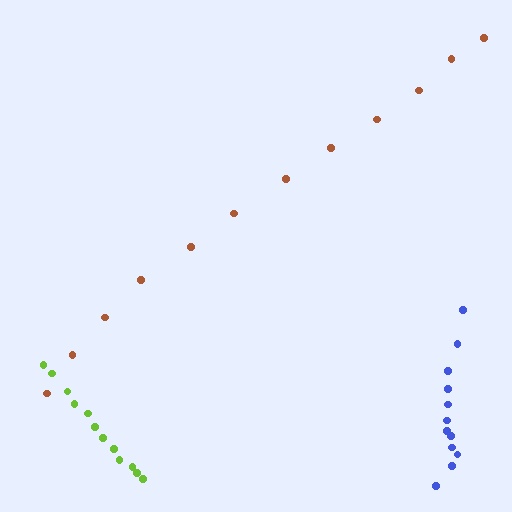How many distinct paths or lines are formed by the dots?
There are 3 distinct paths.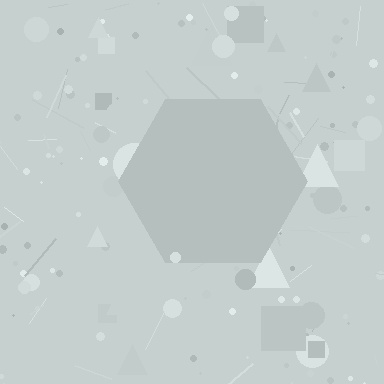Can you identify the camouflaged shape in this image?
The camouflaged shape is a hexagon.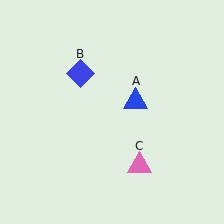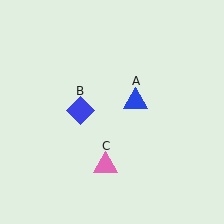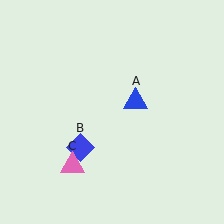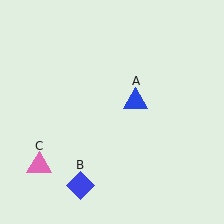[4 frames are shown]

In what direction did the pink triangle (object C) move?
The pink triangle (object C) moved left.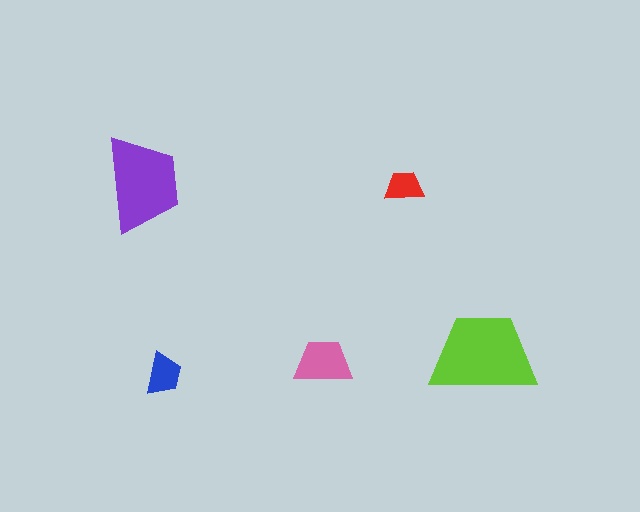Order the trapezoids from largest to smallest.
the lime one, the purple one, the pink one, the blue one, the red one.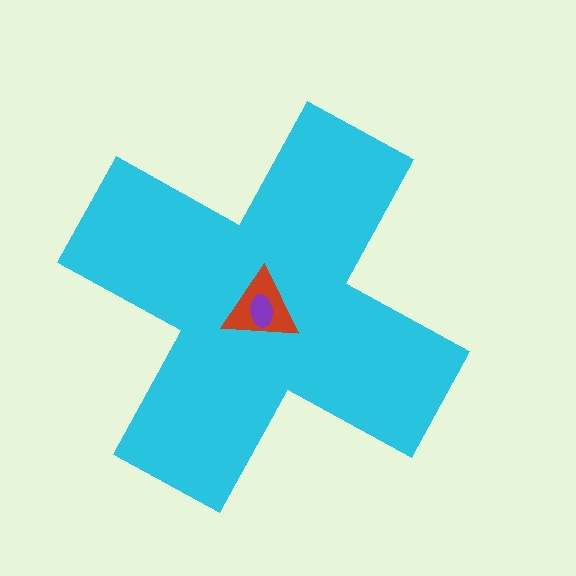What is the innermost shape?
The purple ellipse.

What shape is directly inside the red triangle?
The purple ellipse.